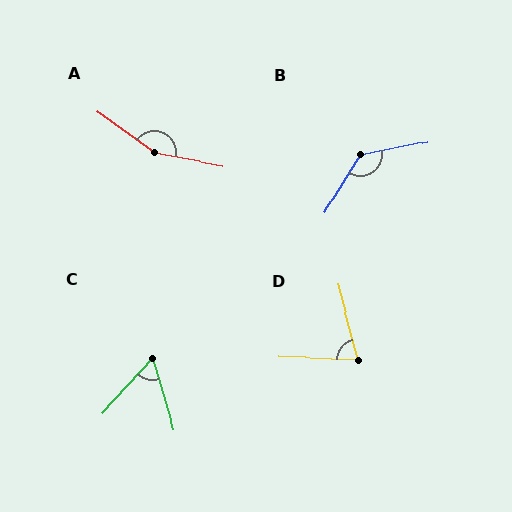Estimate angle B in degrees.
Approximately 133 degrees.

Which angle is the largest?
A, at approximately 155 degrees.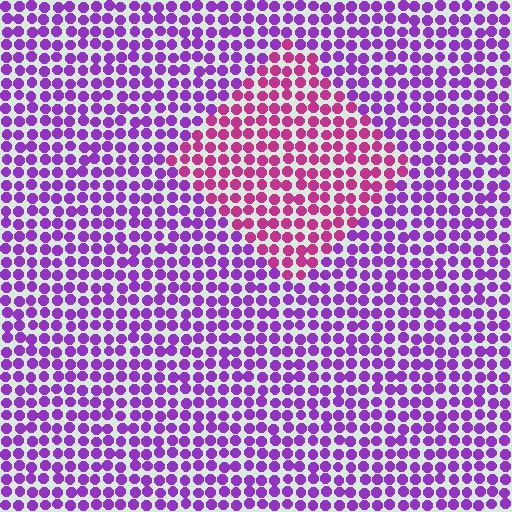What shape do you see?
I see a diamond.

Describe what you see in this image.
The image is filled with small purple elements in a uniform arrangement. A diamond-shaped region is visible where the elements are tinted to a slightly different hue, forming a subtle color boundary.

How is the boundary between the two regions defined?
The boundary is defined purely by a slight shift in hue (about 43 degrees). Spacing, size, and orientation are identical on both sides.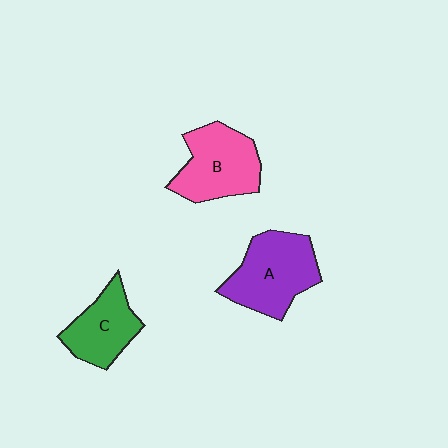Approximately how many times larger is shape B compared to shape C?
Approximately 1.3 times.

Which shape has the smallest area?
Shape C (green).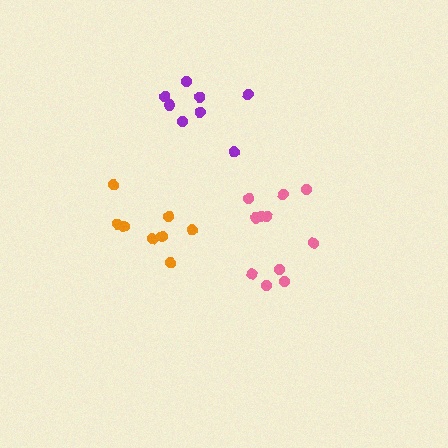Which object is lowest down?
The pink cluster is bottommost.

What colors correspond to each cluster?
The clusters are colored: pink, orange, purple.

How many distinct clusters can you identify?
There are 3 distinct clusters.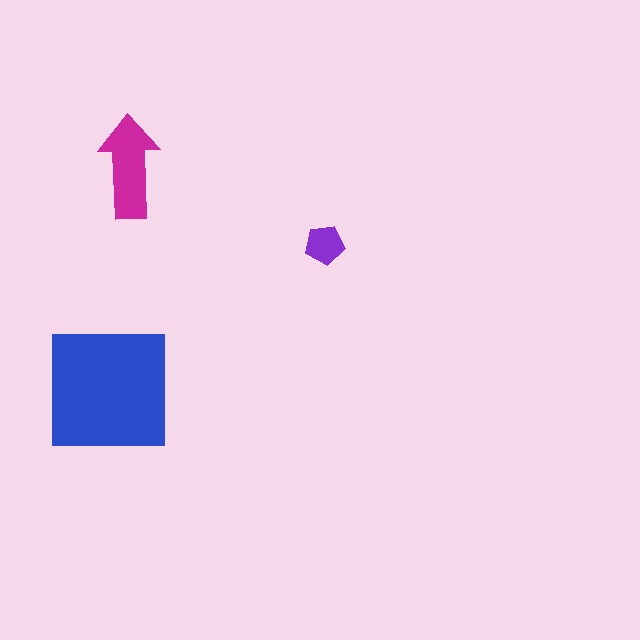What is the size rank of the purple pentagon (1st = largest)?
3rd.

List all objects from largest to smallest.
The blue square, the magenta arrow, the purple pentagon.